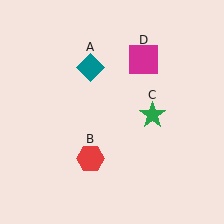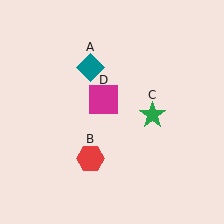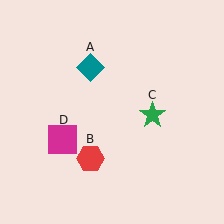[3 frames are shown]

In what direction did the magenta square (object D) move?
The magenta square (object D) moved down and to the left.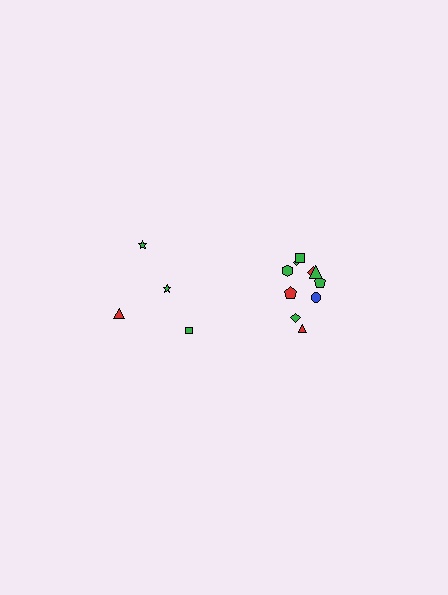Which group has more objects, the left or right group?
The right group.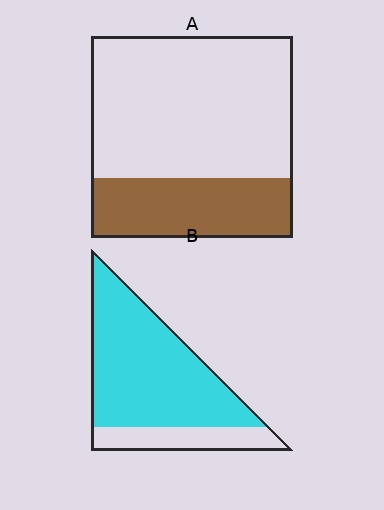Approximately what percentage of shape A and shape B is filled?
A is approximately 30% and B is approximately 80%.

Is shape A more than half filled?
No.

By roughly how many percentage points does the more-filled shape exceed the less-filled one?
By roughly 50 percentage points (B over A).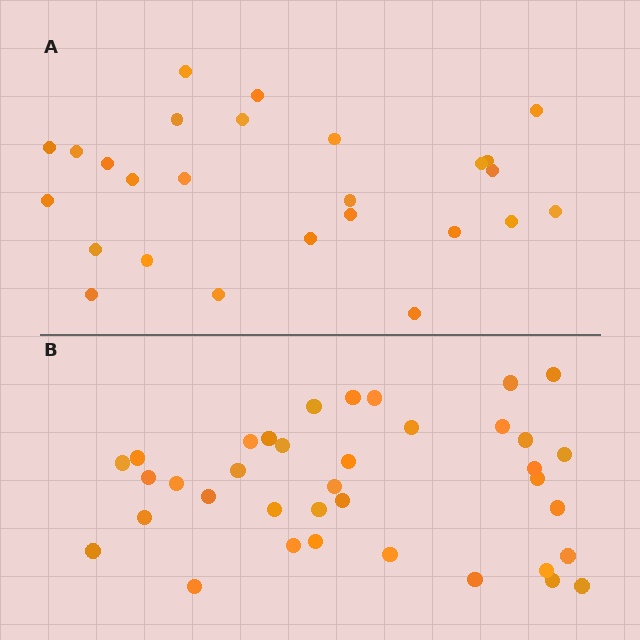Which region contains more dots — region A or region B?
Region B (the bottom region) has more dots.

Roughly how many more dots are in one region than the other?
Region B has roughly 12 or so more dots than region A.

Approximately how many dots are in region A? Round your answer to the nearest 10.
About 30 dots. (The exact count is 26, which rounds to 30.)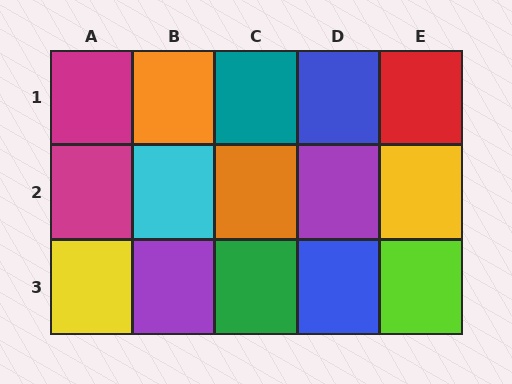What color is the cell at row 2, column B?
Cyan.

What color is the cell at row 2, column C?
Orange.